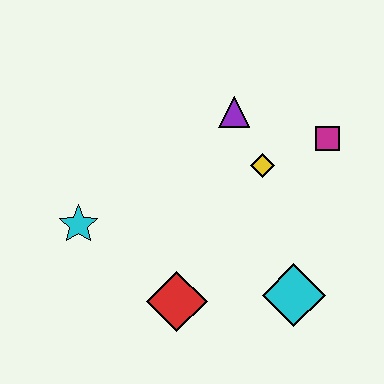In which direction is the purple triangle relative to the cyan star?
The purple triangle is to the right of the cyan star.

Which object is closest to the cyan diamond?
The red diamond is closest to the cyan diamond.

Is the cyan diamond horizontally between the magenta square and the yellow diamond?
Yes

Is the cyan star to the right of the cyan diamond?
No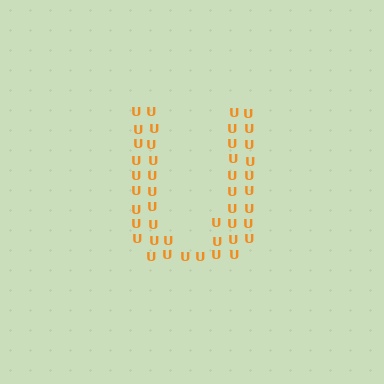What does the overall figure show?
The overall figure shows the letter U.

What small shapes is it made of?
It is made of small letter U's.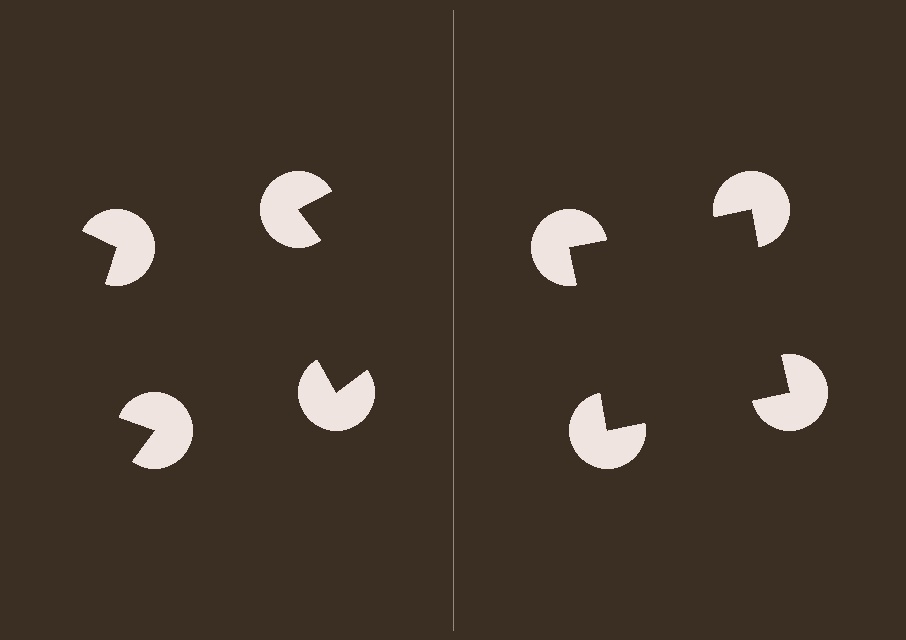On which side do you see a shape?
An illusory square appears on the right side. On the left side the wedge cuts are rotated, so no coherent shape forms.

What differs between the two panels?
The pac-man discs are positioned identically on both sides; only the wedge orientations differ. On the right they align to a square; on the left they are misaligned.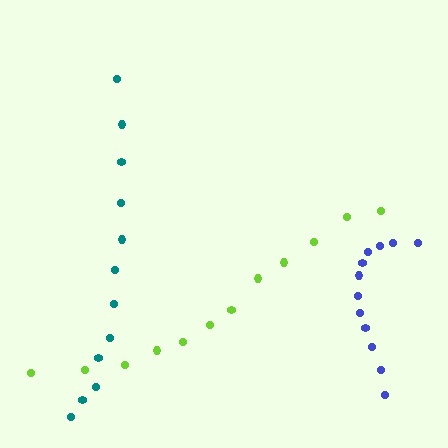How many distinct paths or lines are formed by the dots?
There are 3 distinct paths.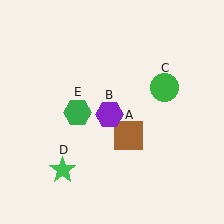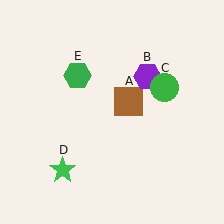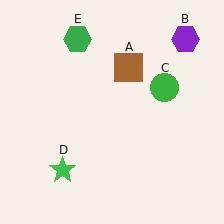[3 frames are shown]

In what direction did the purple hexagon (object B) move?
The purple hexagon (object B) moved up and to the right.